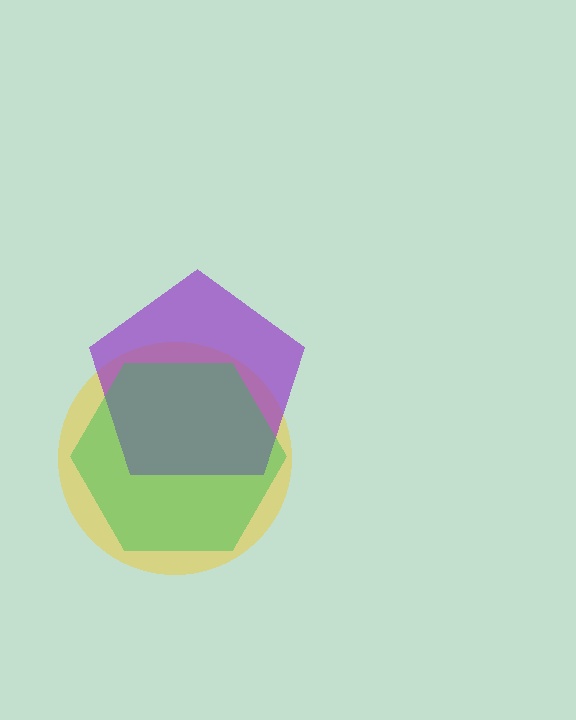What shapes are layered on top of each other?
The layered shapes are: a yellow circle, a purple pentagon, a green hexagon.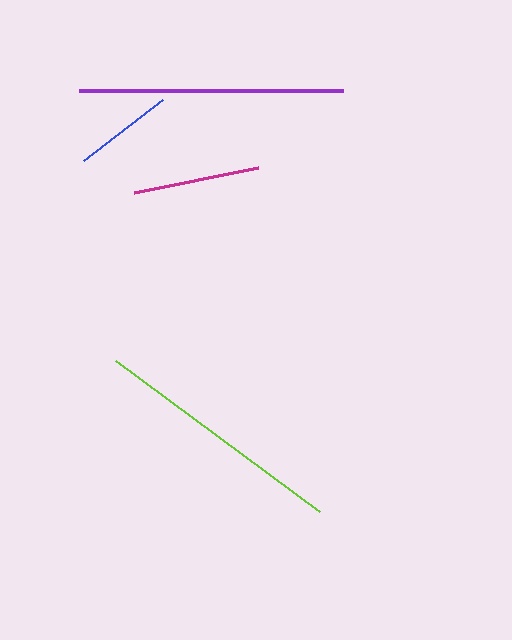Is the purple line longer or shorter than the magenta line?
The purple line is longer than the magenta line.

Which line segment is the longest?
The purple line is the longest at approximately 264 pixels.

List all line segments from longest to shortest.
From longest to shortest: purple, lime, magenta, blue.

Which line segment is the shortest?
The blue line is the shortest at approximately 100 pixels.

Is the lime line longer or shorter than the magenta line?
The lime line is longer than the magenta line.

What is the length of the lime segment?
The lime segment is approximately 254 pixels long.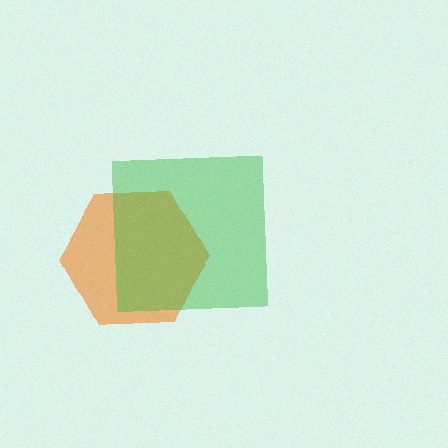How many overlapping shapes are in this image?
There are 2 overlapping shapes in the image.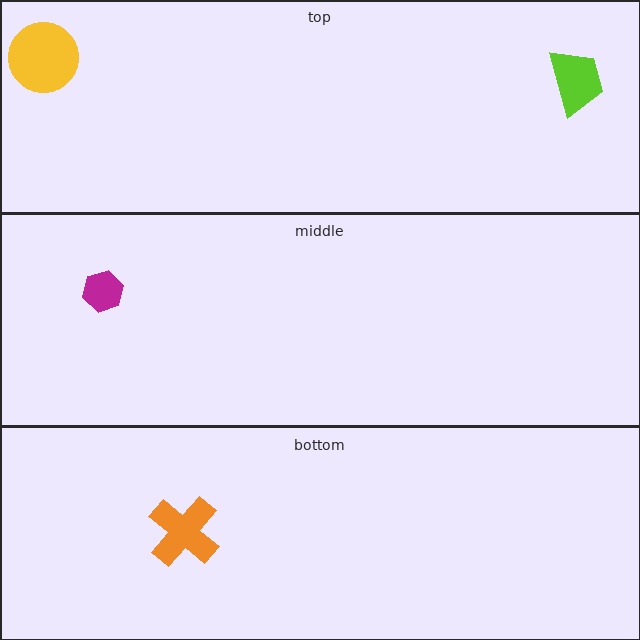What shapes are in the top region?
The lime trapezoid, the yellow circle.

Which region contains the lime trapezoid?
The top region.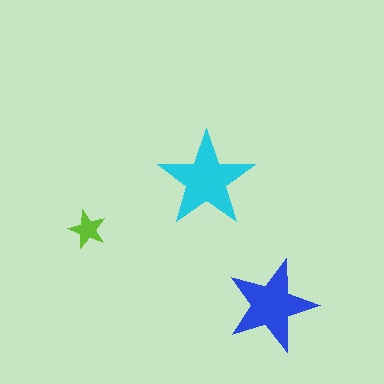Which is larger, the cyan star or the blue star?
The cyan one.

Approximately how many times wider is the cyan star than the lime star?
About 2.5 times wider.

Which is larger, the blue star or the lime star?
The blue one.